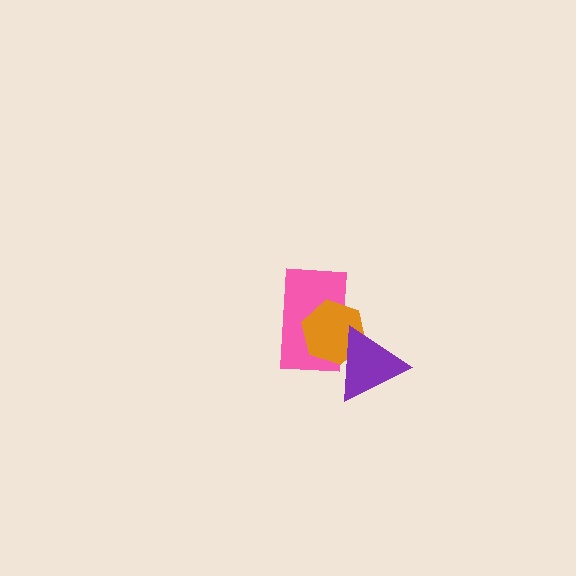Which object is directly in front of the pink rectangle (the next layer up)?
The orange hexagon is directly in front of the pink rectangle.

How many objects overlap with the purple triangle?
2 objects overlap with the purple triangle.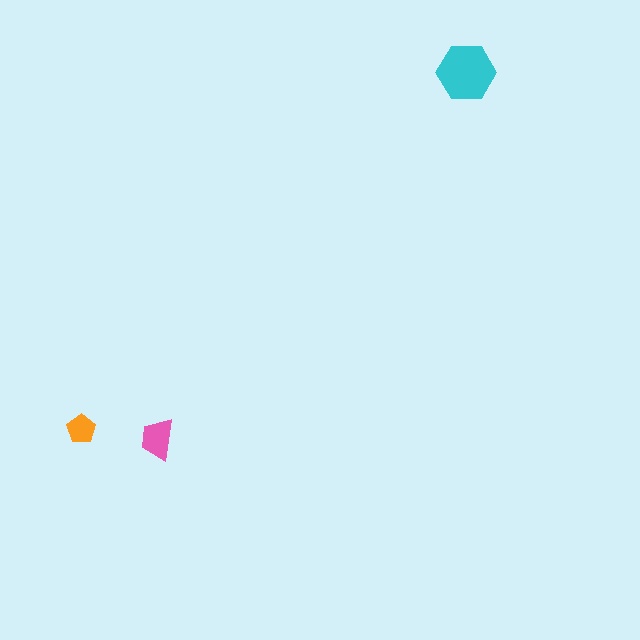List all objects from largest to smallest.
The cyan hexagon, the pink trapezoid, the orange pentagon.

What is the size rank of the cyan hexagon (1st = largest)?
1st.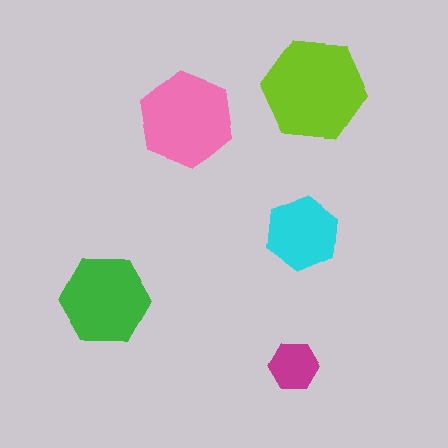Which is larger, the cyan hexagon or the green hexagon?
The green one.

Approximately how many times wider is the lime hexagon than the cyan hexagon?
About 1.5 times wider.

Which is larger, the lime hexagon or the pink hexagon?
The lime one.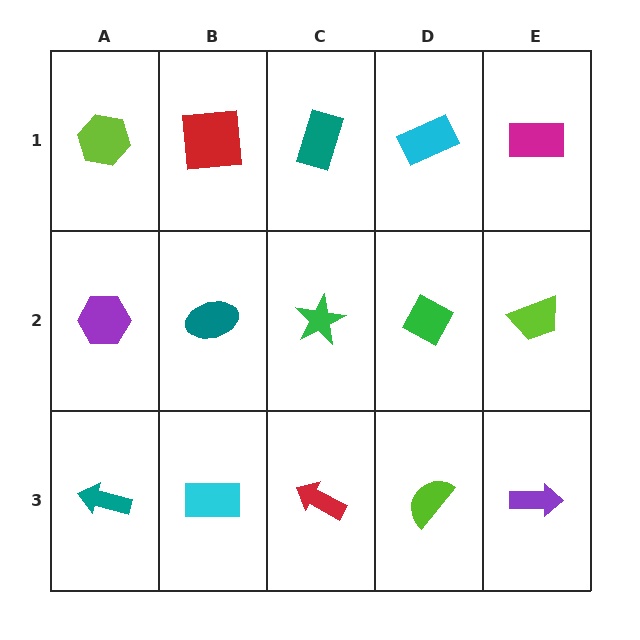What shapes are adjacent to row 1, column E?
A lime trapezoid (row 2, column E), a cyan rectangle (row 1, column D).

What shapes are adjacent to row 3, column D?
A green diamond (row 2, column D), a red arrow (row 3, column C), a purple arrow (row 3, column E).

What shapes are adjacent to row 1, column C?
A green star (row 2, column C), a red square (row 1, column B), a cyan rectangle (row 1, column D).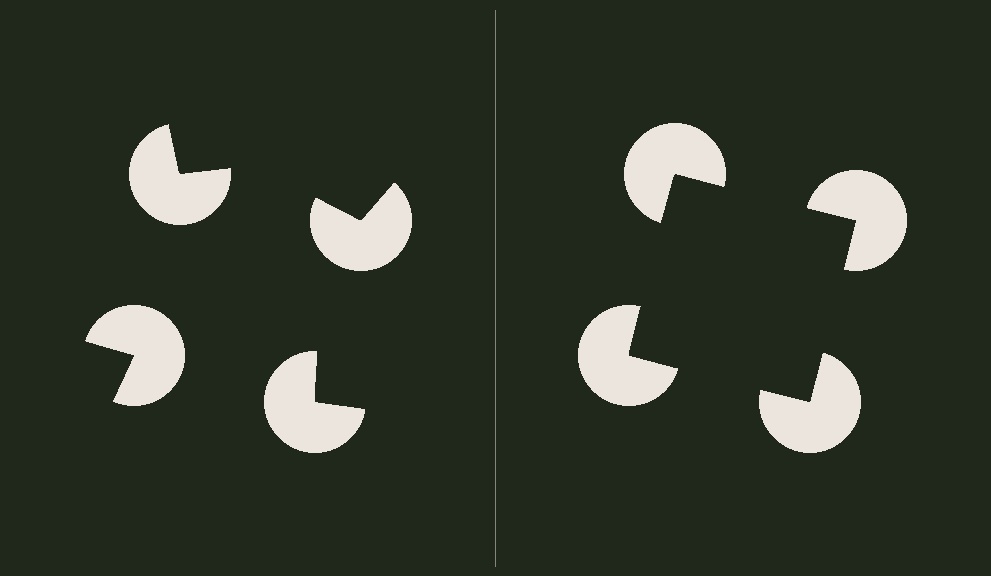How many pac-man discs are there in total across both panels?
8 — 4 on each side.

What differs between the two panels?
The pac-man discs are positioned identically on both sides; only the wedge orientations differ. On the right they align to a square; on the left they are misaligned.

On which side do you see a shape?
An illusory square appears on the right side. On the left side the wedge cuts are rotated, so no coherent shape forms.